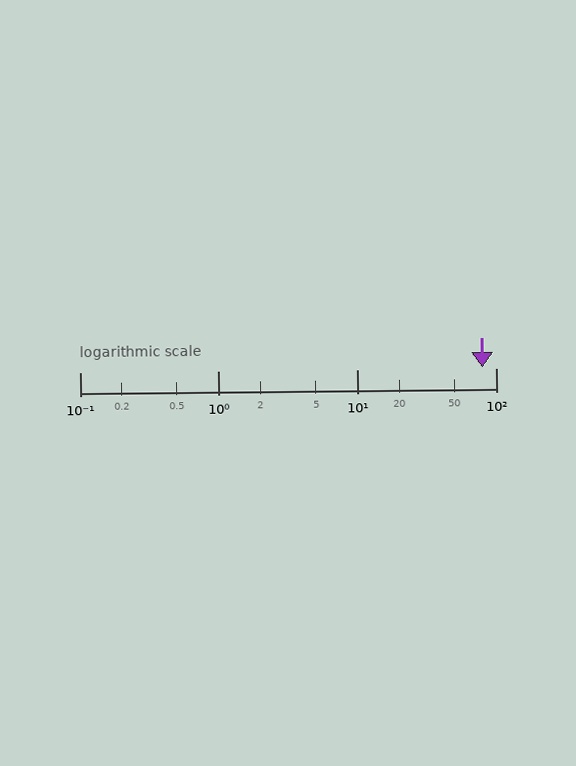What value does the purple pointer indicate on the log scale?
The pointer indicates approximately 80.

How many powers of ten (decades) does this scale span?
The scale spans 3 decades, from 0.1 to 100.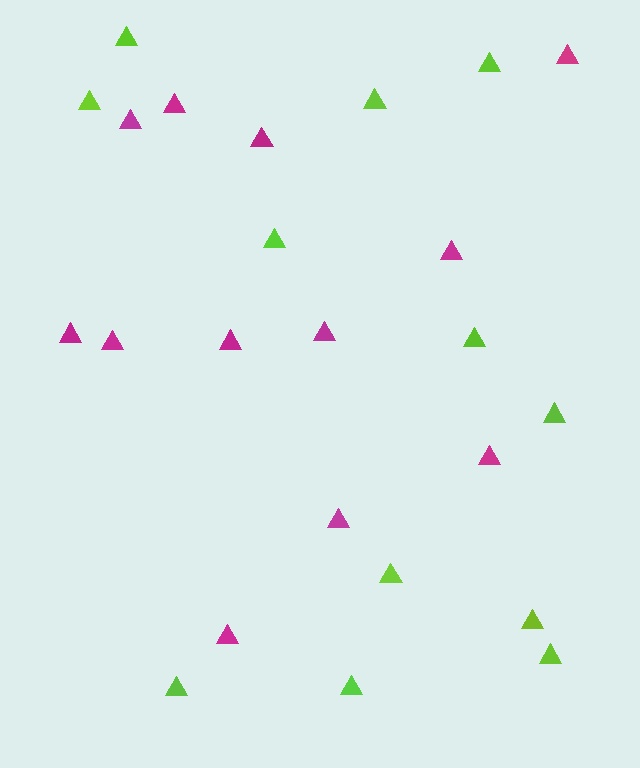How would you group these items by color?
There are 2 groups: one group of magenta triangles (12) and one group of lime triangles (12).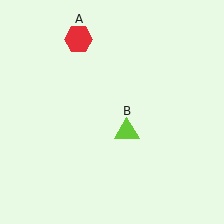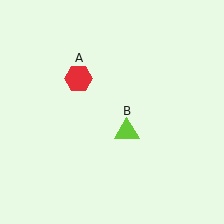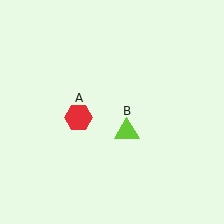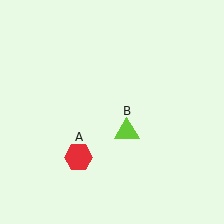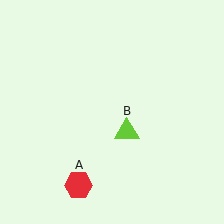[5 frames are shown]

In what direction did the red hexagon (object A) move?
The red hexagon (object A) moved down.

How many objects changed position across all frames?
1 object changed position: red hexagon (object A).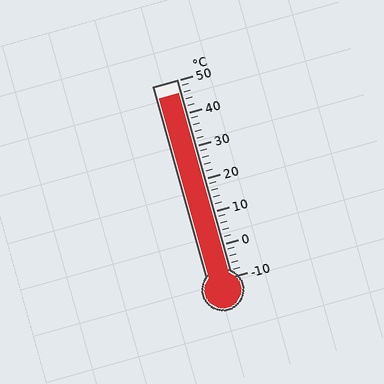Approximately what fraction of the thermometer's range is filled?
The thermometer is filled to approximately 95% of its range.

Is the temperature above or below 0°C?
The temperature is above 0°C.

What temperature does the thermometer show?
The thermometer shows approximately 46°C.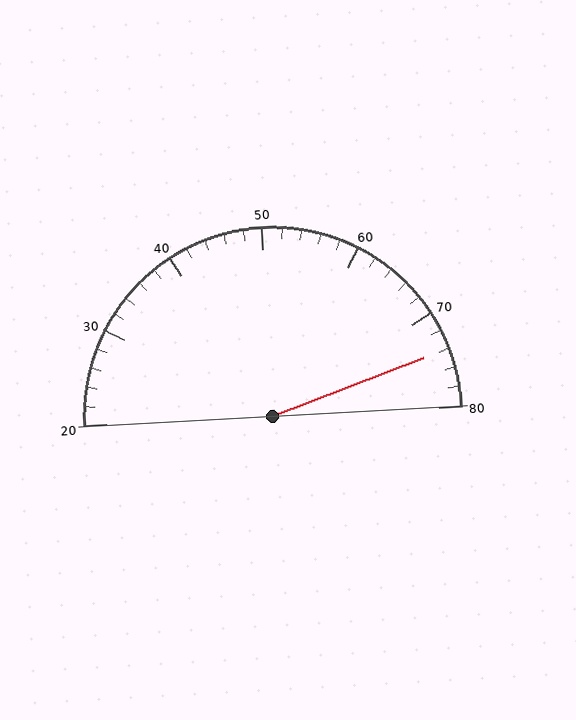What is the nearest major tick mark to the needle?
The nearest major tick mark is 70.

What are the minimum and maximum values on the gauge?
The gauge ranges from 20 to 80.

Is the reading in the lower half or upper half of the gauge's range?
The reading is in the upper half of the range (20 to 80).